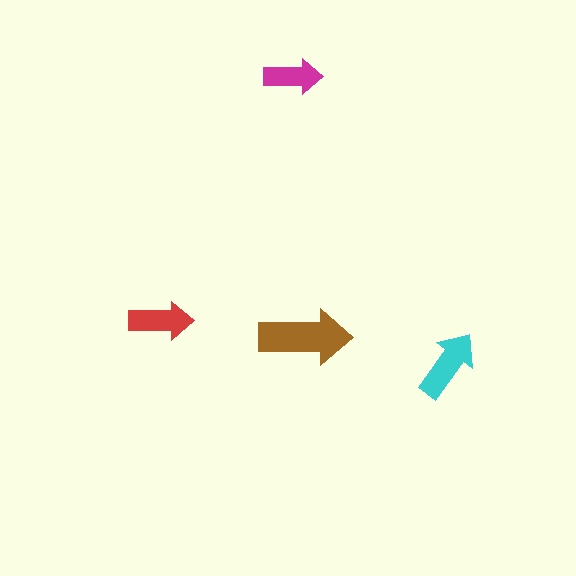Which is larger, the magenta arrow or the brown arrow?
The brown one.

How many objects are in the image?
There are 4 objects in the image.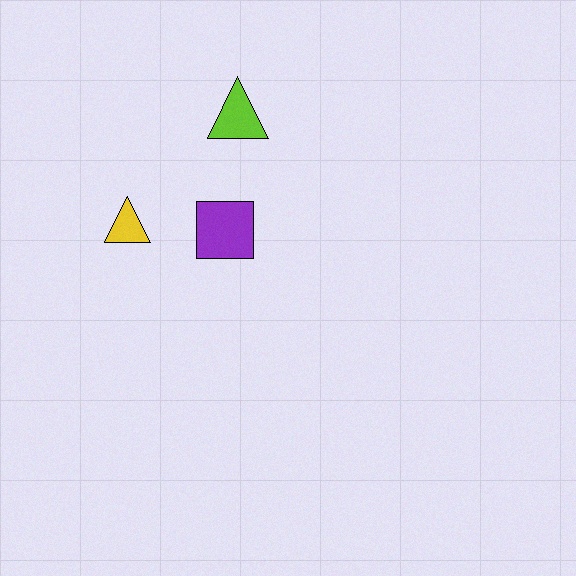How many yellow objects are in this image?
There is 1 yellow object.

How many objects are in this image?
There are 3 objects.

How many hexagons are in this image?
There are no hexagons.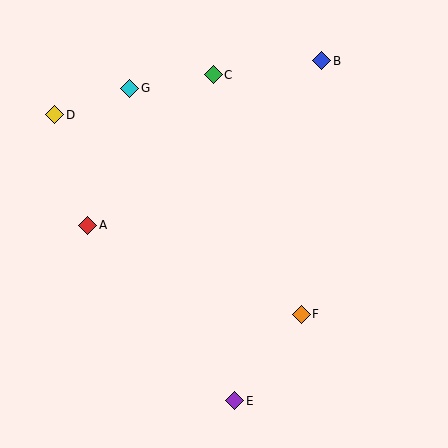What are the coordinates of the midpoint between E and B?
The midpoint between E and B is at (278, 231).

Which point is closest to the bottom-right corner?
Point F is closest to the bottom-right corner.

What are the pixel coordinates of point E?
Point E is at (235, 401).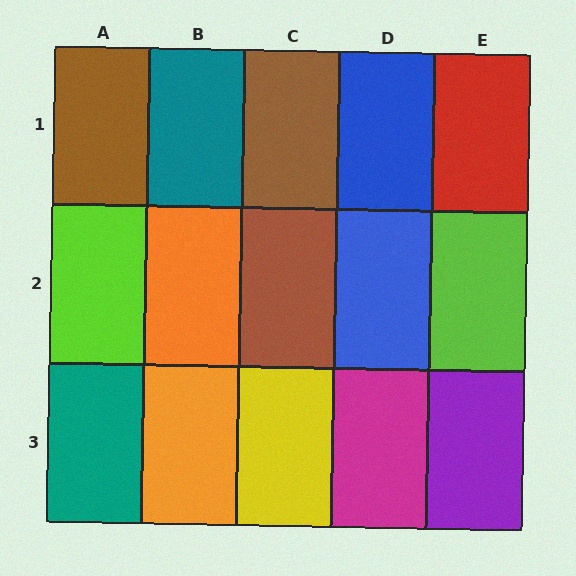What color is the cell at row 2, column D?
Blue.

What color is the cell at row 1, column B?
Teal.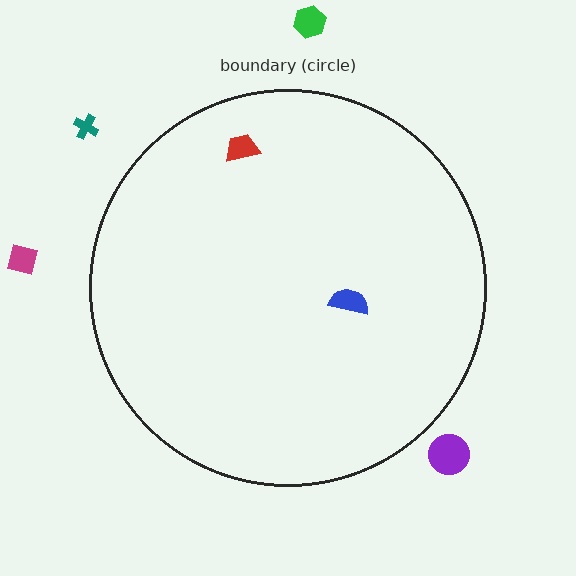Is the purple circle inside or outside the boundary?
Outside.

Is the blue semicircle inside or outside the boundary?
Inside.